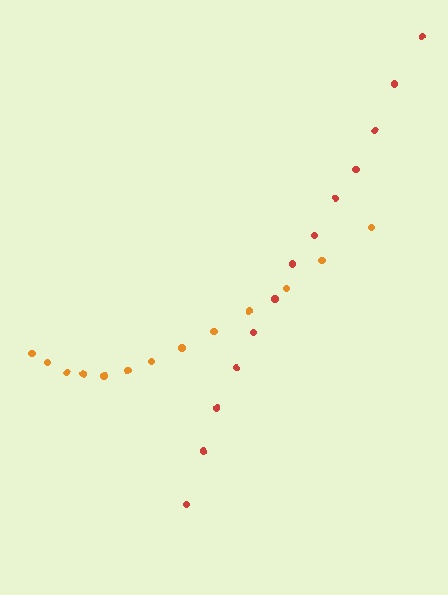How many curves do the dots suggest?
There are 2 distinct paths.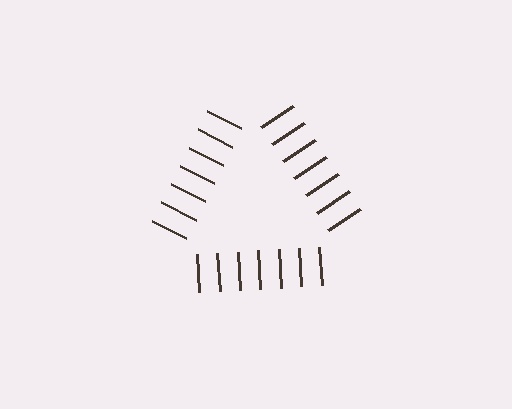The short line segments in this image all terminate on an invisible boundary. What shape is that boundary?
An illusory triangle — the line segments terminate on its edges but no continuous stroke is drawn.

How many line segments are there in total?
21 — 7 along each of the 3 edges.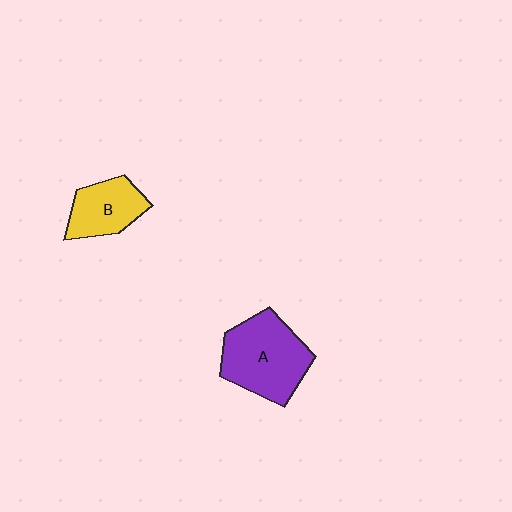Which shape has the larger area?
Shape A (purple).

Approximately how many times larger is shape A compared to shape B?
Approximately 1.6 times.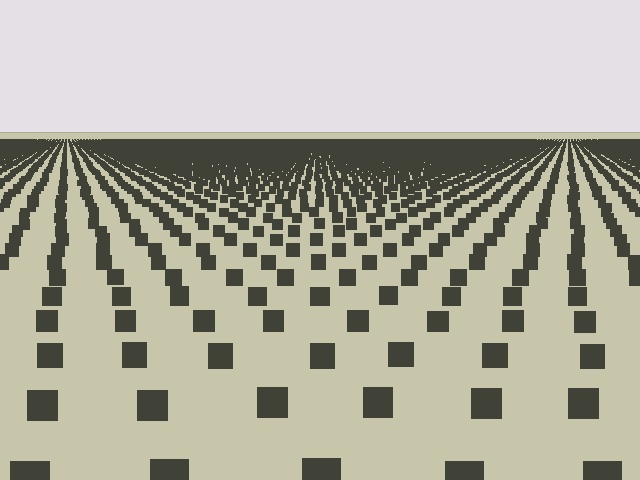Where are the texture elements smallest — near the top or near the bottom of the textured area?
Near the top.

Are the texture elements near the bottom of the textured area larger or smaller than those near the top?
Larger. Near the bottom, elements are closer to the viewer and appear at a bigger on-screen size.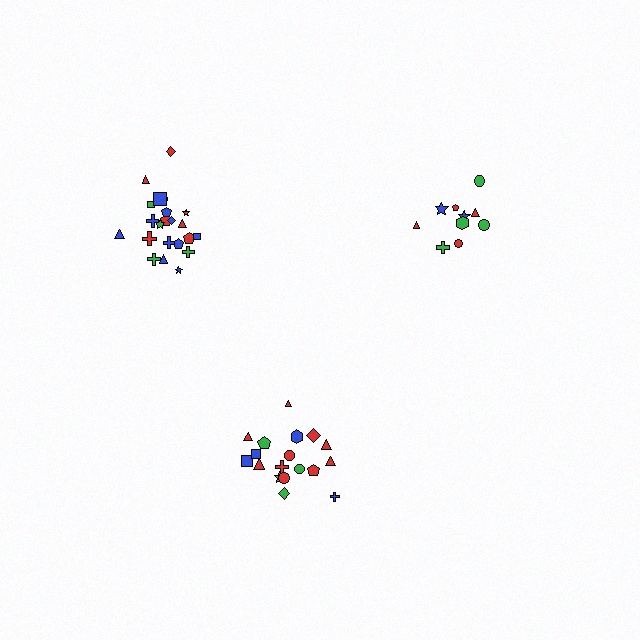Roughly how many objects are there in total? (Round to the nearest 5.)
Roughly 50 objects in total.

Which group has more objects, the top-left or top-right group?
The top-left group.